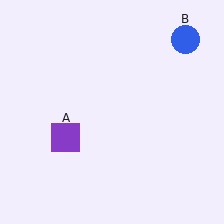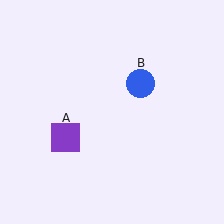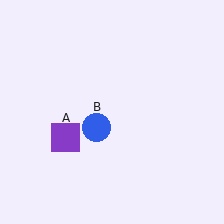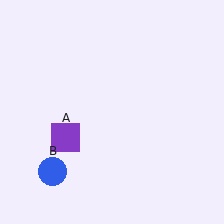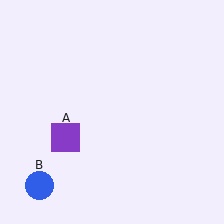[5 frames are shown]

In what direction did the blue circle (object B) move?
The blue circle (object B) moved down and to the left.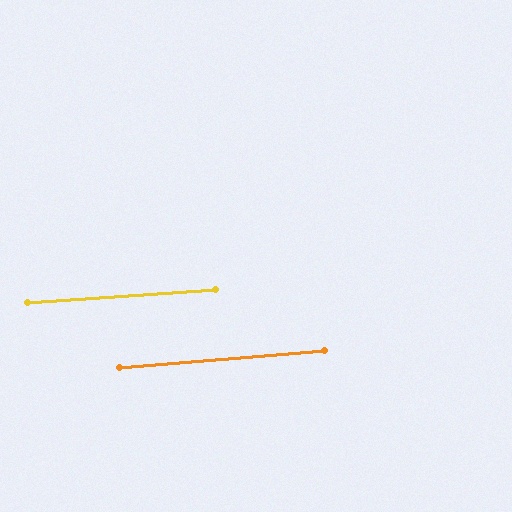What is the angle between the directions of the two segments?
Approximately 1 degree.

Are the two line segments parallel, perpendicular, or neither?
Parallel — their directions differ by only 0.9°.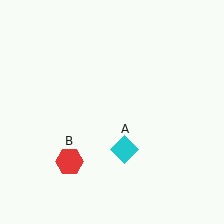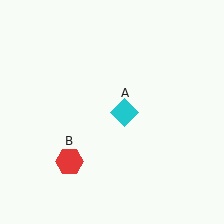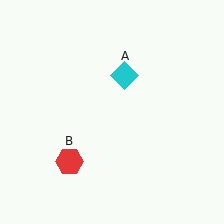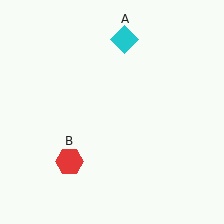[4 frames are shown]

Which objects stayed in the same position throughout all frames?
Red hexagon (object B) remained stationary.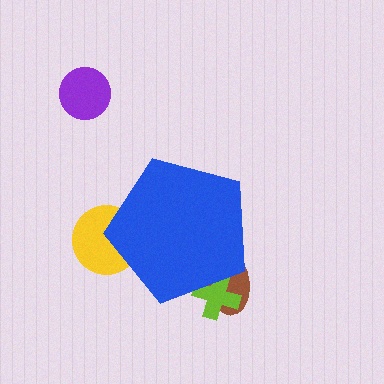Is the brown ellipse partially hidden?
Yes, the brown ellipse is partially hidden behind the blue pentagon.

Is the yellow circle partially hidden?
Yes, the yellow circle is partially hidden behind the blue pentagon.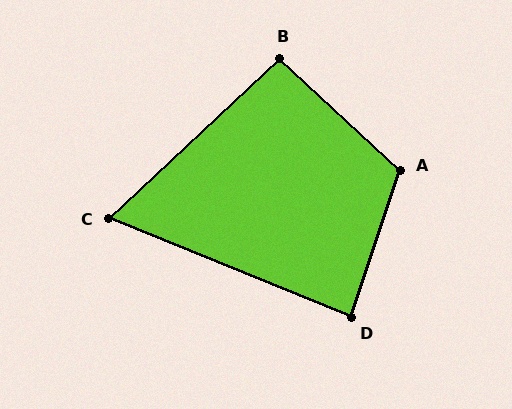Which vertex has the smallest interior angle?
C, at approximately 65 degrees.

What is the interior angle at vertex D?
Approximately 86 degrees (approximately right).